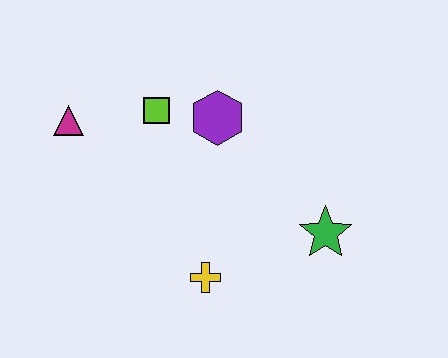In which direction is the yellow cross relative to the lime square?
The yellow cross is below the lime square.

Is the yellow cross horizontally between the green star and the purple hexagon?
No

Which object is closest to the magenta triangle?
The lime square is closest to the magenta triangle.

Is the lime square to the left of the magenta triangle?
No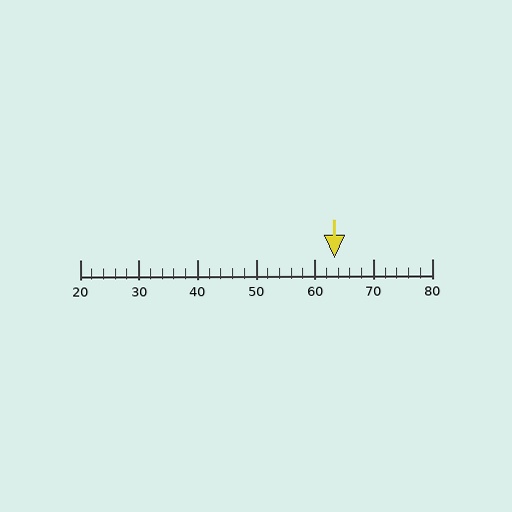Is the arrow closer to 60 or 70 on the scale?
The arrow is closer to 60.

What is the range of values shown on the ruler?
The ruler shows values from 20 to 80.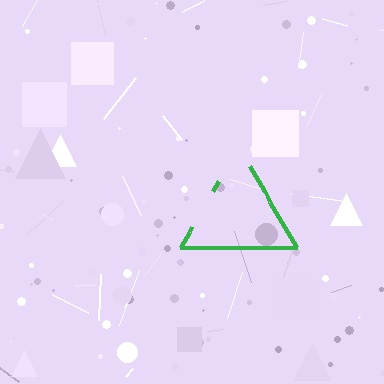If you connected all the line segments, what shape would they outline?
They would outline a triangle.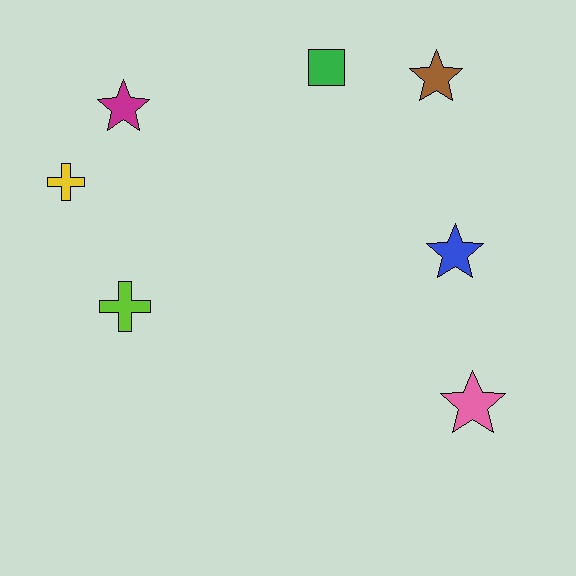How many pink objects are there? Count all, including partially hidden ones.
There is 1 pink object.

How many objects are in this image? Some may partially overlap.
There are 7 objects.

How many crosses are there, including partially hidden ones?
There are 2 crosses.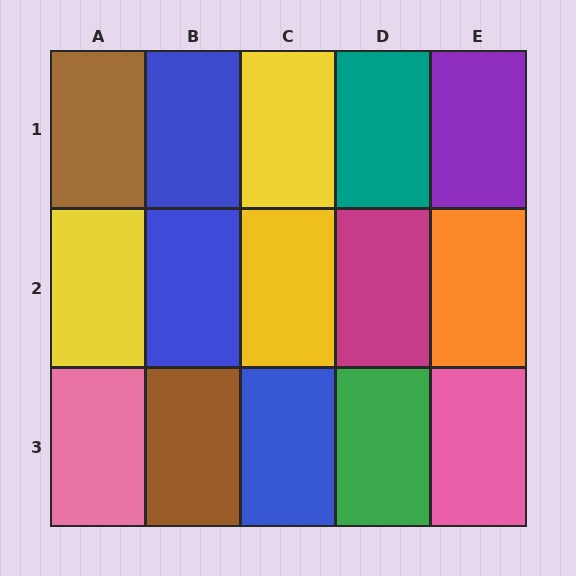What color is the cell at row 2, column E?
Orange.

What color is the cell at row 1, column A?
Brown.